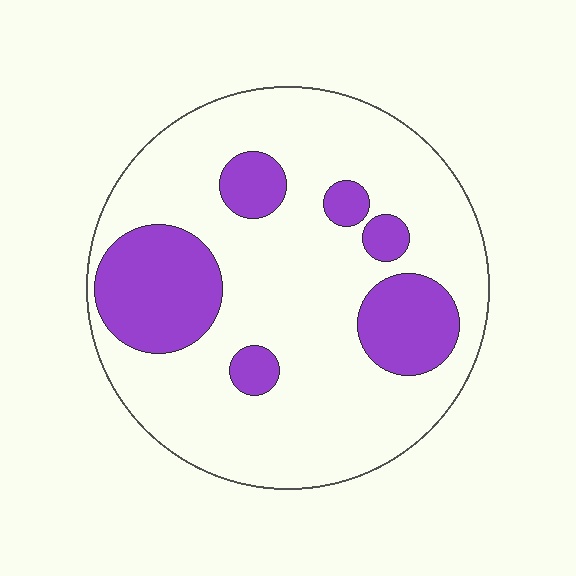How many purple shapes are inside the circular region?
6.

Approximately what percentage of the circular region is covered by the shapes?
Approximately 25%.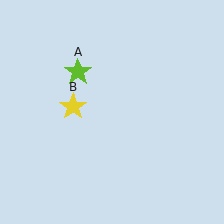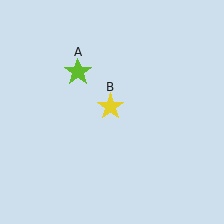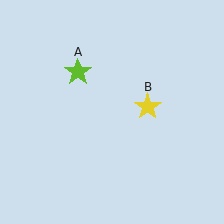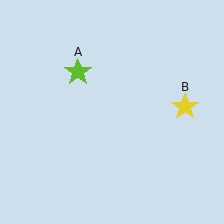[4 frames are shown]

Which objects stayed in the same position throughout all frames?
Lime star (object A) remained stationary.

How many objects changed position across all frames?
1 object changed position: yellow star (object B).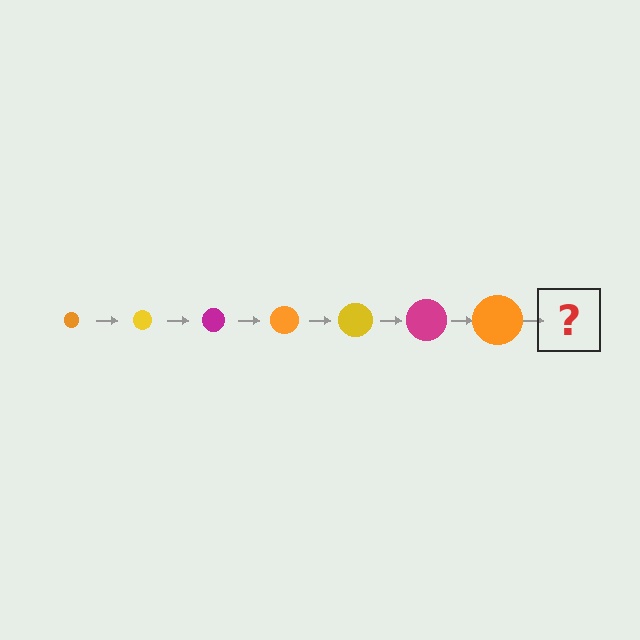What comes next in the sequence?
The next element should be a yellow circle, larger than the previous one.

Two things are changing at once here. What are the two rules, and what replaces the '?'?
The two rules are that the circle grows larger each step and the color cycles through orange, yellow, and magenta. The '?' should be a yellow circle, larger than the previous one.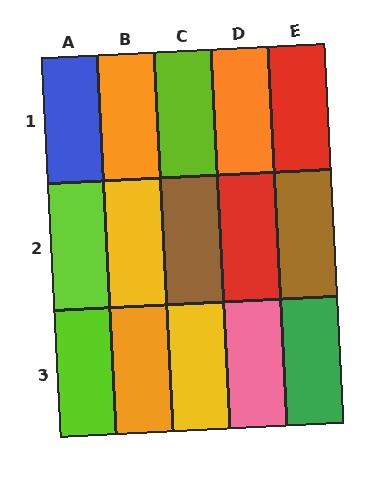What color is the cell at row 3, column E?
Green.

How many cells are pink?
1 cell is pink.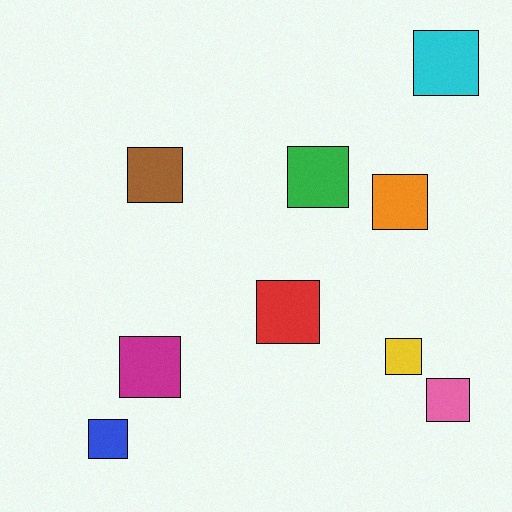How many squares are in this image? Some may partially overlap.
There are 9 squares.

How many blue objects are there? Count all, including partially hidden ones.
There is 1 blue object.